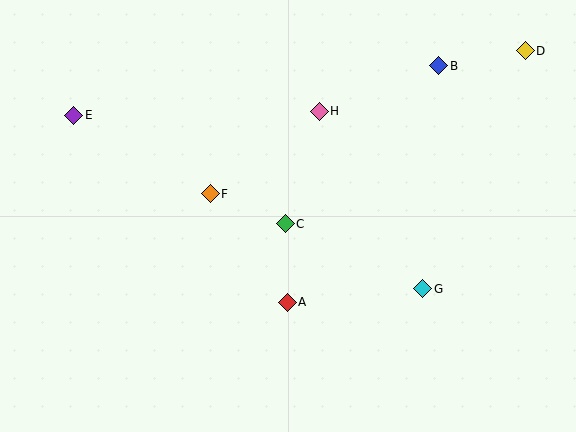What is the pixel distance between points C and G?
The distance between C and G is 152 pixels.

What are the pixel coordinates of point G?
Point G is at (423, 289).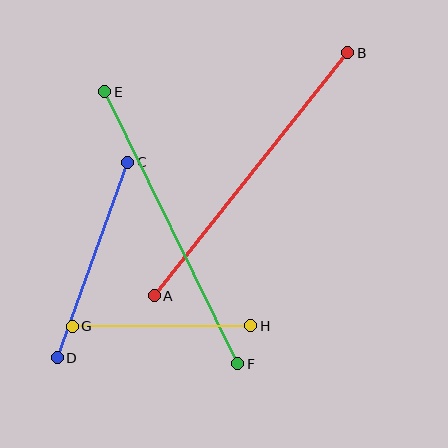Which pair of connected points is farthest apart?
Points A and B are farthest apart.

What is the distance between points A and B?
The distance is approximately 311 pixels.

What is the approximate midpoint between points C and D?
The midpoint is at approximately (92, 260) pixels.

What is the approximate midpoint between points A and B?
The midpoint is at approximately (251, 174) pixels.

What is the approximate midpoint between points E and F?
The midpoint is at approximately (171, 228) pixels.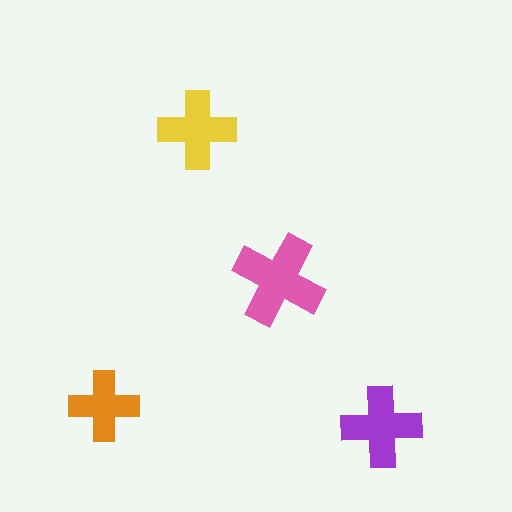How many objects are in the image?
There are 4 objects in the image.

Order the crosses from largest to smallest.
the pink one, the purple one, the yellow one, the orange one.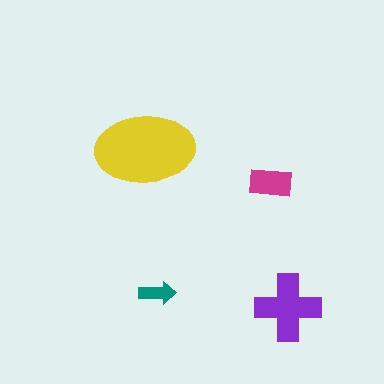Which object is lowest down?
The purple cross is bottommost.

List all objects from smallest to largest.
The teal arrow, the magenta rectangle, the purple cross, the yellow ellipse.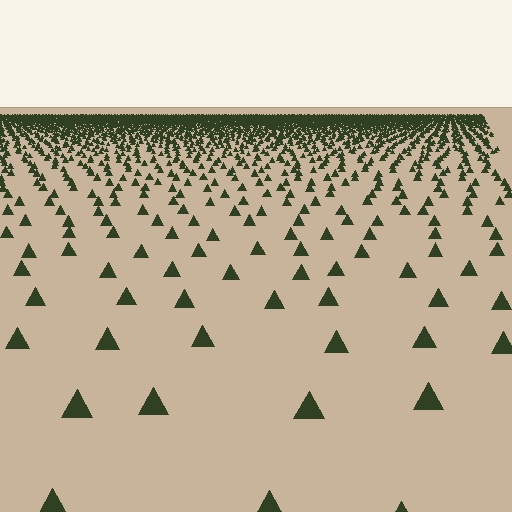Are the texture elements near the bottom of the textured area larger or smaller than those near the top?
Larger. Near the bottom, elements are closer to the viewer and appear at a bigger on-screen size.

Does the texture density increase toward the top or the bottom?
Density increases toward the top.